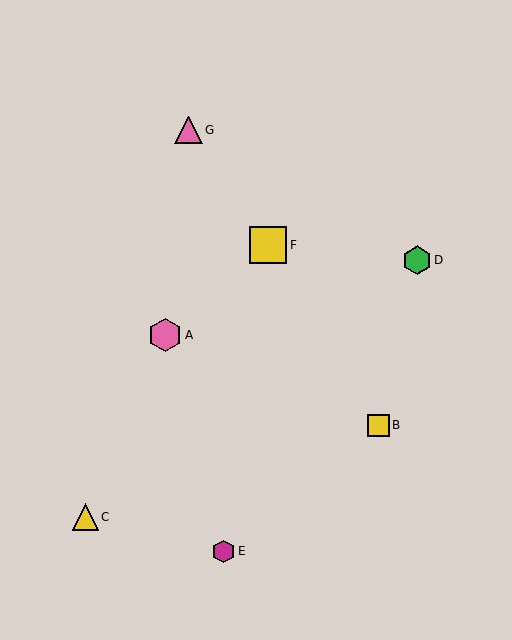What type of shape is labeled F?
Shape F is a yellow square.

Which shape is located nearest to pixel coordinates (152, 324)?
The pink hexagon (labeled A) at (165, 335) is nearest to that location.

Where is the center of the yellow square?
The center of the yellow square is at (378, 425).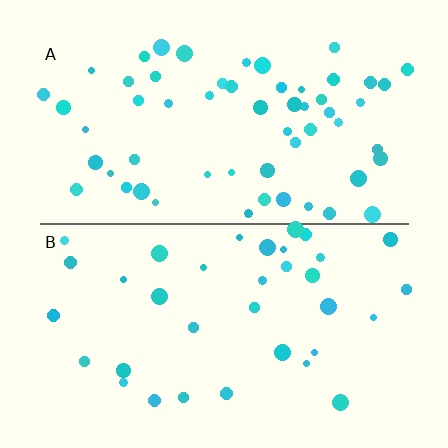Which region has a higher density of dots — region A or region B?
A (the top).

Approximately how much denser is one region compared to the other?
Approximately 1.7× — region A over region B.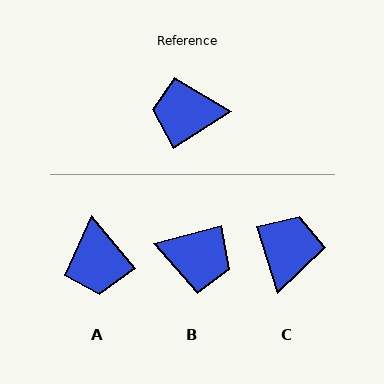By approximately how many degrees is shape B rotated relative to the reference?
Approximately 162 degrees counter-clockwise.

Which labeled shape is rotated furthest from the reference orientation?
B, about 162 degrees away.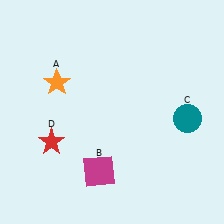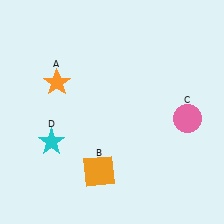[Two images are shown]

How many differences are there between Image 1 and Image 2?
There are 3 differences between the two images.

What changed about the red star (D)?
In Image 1, D is red. In Image 2, it changed to cyan.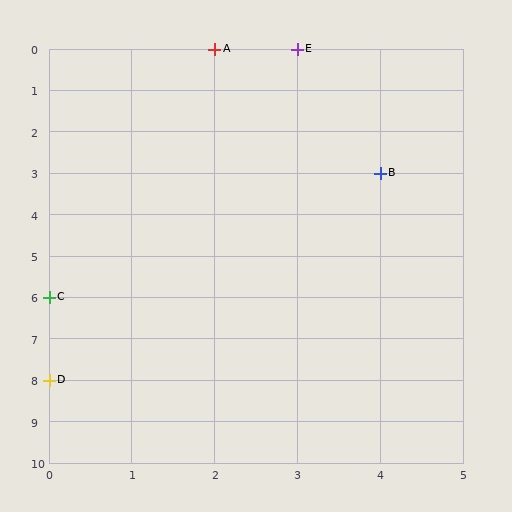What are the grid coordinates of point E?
Point E is at grid coordinates (3, 0).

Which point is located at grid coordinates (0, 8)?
Point D is at (0, 8).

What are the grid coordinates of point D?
Point D is at grid coordinates (0, 8).